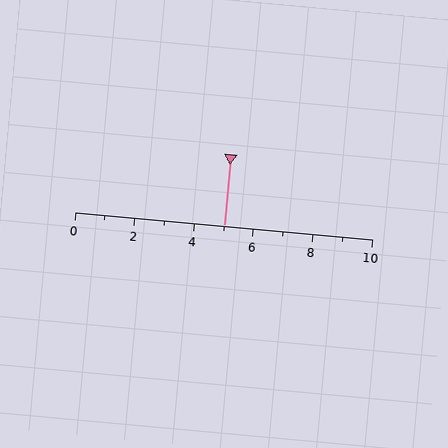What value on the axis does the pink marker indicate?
The marker indicates approximately 5.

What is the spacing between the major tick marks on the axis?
The major ticks are spaced 2 apart.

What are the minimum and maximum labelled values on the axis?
The axis runs from 0 to 10.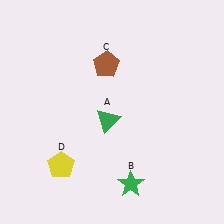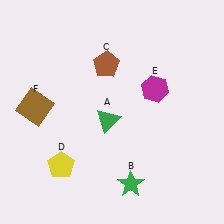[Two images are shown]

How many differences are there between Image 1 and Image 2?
There are 2 differences between the two images.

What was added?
A magenta hexagon (E), a brown square (F) were added in Image 2.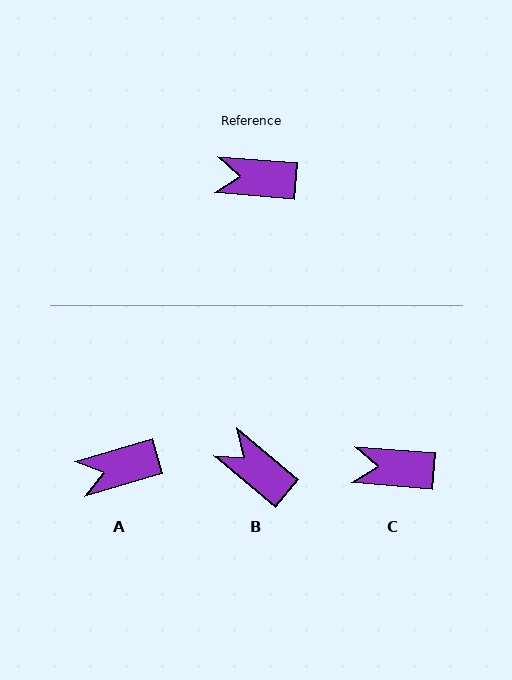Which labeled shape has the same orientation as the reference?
C.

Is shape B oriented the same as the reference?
No, it is off by about 35 degrees.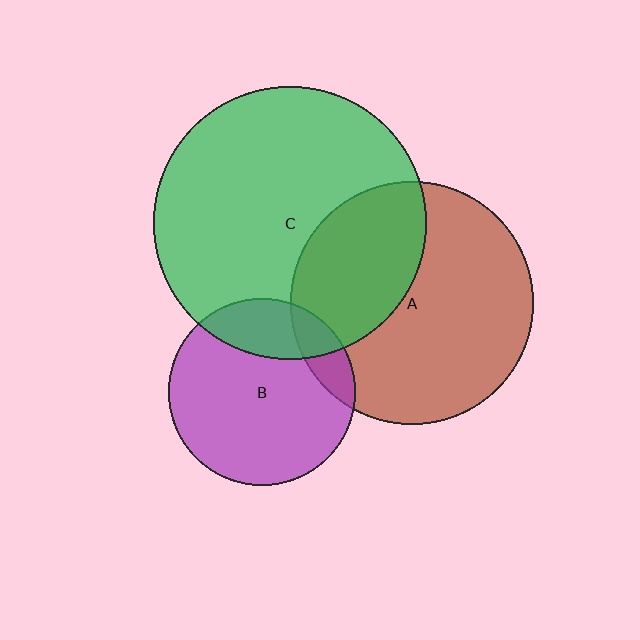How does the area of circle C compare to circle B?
Approximately 2.1 times.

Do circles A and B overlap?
Yes.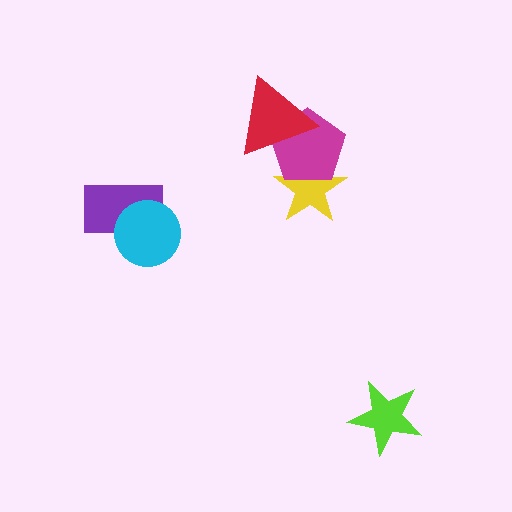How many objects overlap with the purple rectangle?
1 object overlaps with the purple rectangle.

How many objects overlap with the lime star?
0 objects overlap with the lime star.